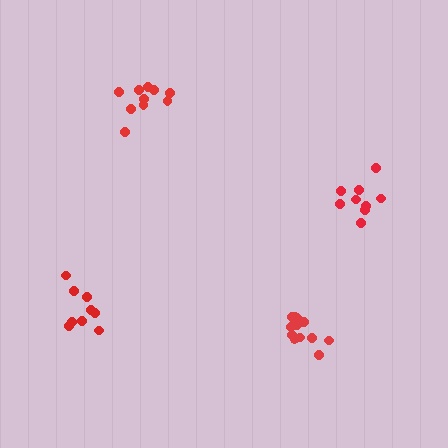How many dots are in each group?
Group 1: 10 dots, Group 2: 9 dots, Group 3: 12 dots, Group 4: 9 dots (40 total).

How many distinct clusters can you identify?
There are 4 distinct clusters.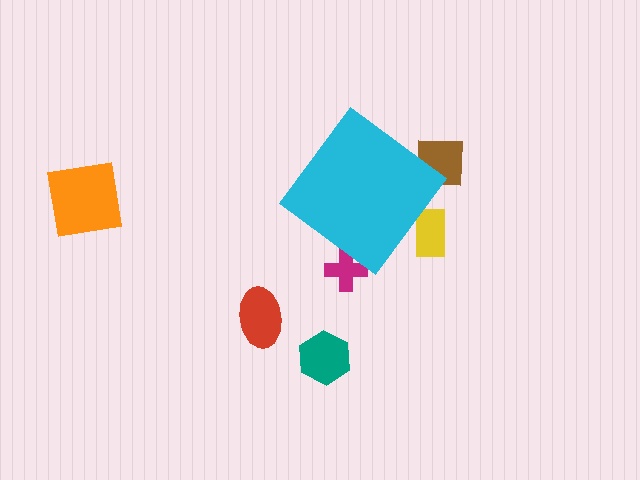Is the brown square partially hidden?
Yes, the brown square is partially hidden behind the cyan diamond.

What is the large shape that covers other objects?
A cyan diamond.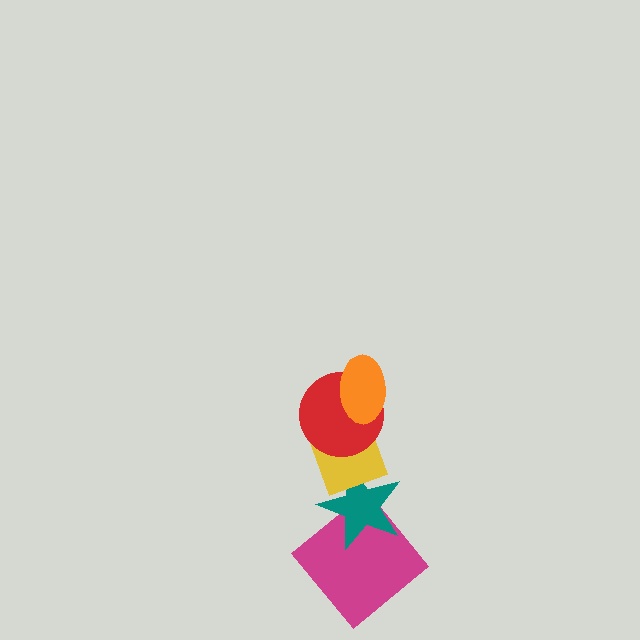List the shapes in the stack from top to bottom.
From top to bottom: the orange ellipse, the red circle, the yellow diamond, the teal star, the magenta diamond.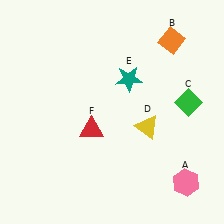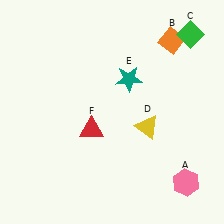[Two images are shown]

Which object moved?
The green diamond (C) moved up.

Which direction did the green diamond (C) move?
The green diamond (C) moved up.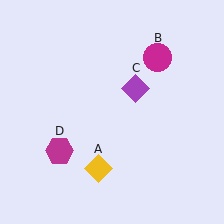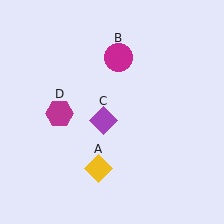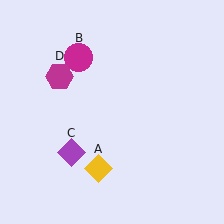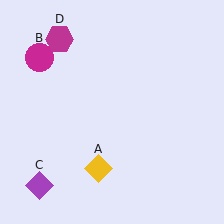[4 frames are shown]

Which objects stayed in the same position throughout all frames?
Yellow diamond (object A) remained stationary.